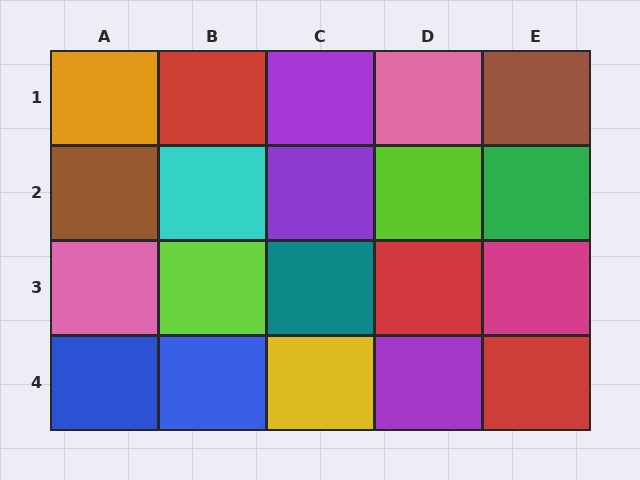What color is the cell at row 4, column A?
Blue.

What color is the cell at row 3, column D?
Red.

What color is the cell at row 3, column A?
Pink.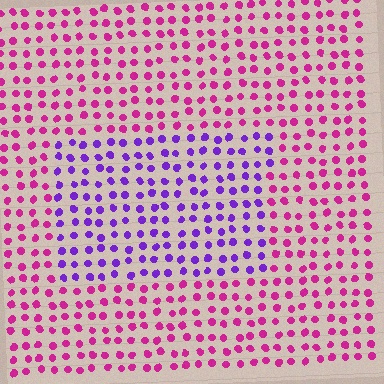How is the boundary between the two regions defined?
The boundary is defined purely by a slight shift in hue (about 50 degrees). Spacing, size, and orientation are identical on both sides.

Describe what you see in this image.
The image is filled with small magenta elements in a uniform arrangement. A rectangle-shaped region is visible where the elements are tinted to a slightly different hue, forming a subtle color boundary.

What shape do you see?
I see a rectangle.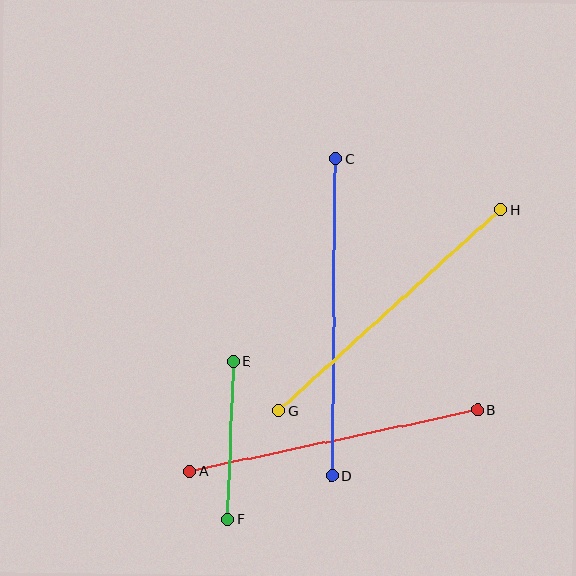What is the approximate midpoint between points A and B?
The midpoint is at approximately (334, 440) pixels.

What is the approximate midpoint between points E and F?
The midpoint is at approximately (231, 440) pixels.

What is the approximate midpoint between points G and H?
The midpoint is at approximately (390, 310) pixels.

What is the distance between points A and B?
The distance is approximately 294 pixels.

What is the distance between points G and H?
The distance is approximately 299 pixels.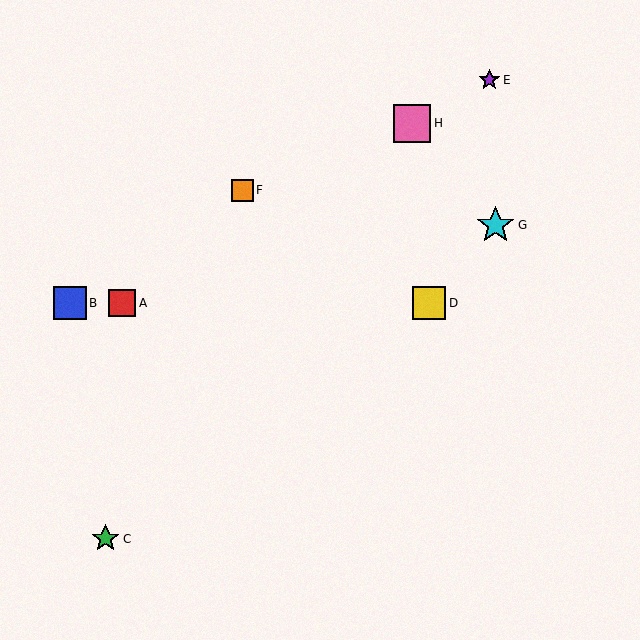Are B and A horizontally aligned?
Yes, both are at y≈303.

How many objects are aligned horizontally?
3 objects (A, B, D) are aligned horizontally.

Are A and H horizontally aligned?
No, A is at y≈303 and H is at y≈123.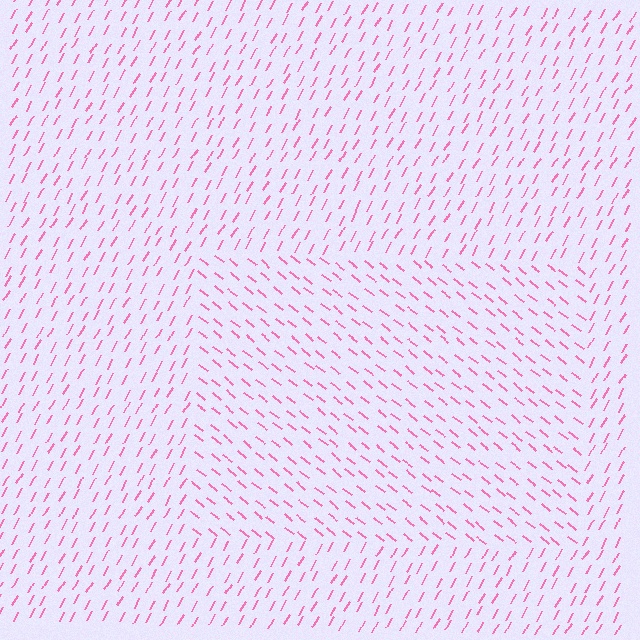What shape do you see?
I see a rectangle.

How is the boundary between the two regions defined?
The boundary is defined purely by a change in line orientation (approximately 81 degrees difference). All lines are the same color and thickness.